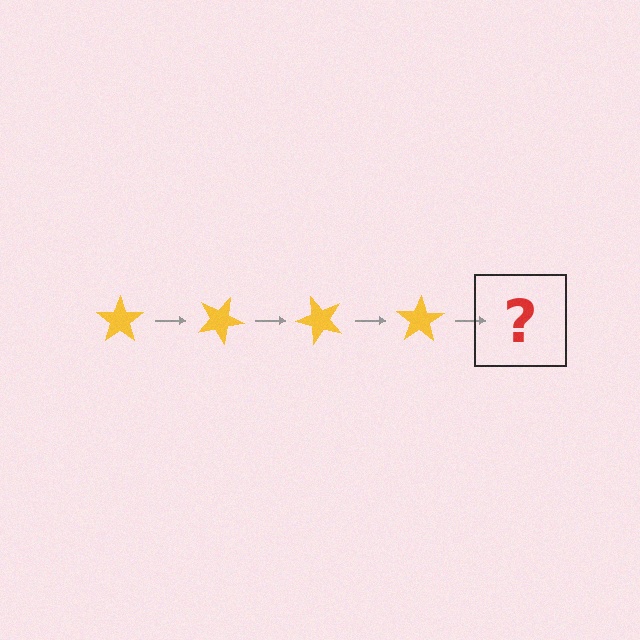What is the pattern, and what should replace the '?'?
The pattern is that the star rotates 25 degrees each step. The '?' should be a yellow star rotated 100 degrees.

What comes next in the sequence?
The next element should be a yellow star rotated 100 degrees.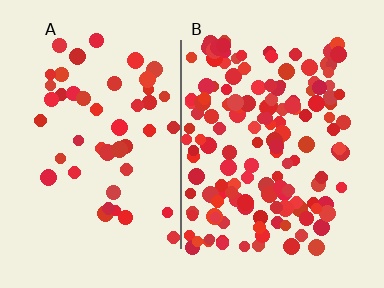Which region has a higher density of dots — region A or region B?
B (the right).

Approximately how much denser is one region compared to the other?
Approximately 3.2× — region B over region A.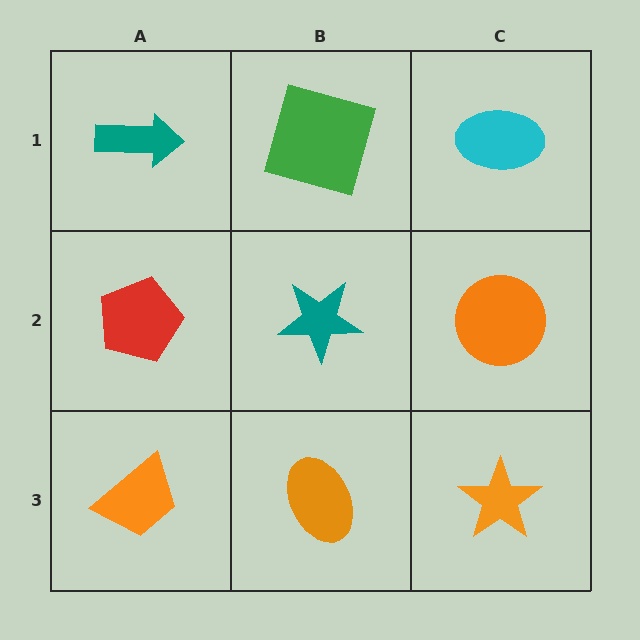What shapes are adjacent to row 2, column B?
A green square (row 1, column B), an orange ellipse (row 3, column B), a red pentagon (row 2, column A), an orange circle (row 2, column C).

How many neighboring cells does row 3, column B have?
3.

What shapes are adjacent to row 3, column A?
A red pentagon (row 2, column A), an orange ellipse (row 3, column B).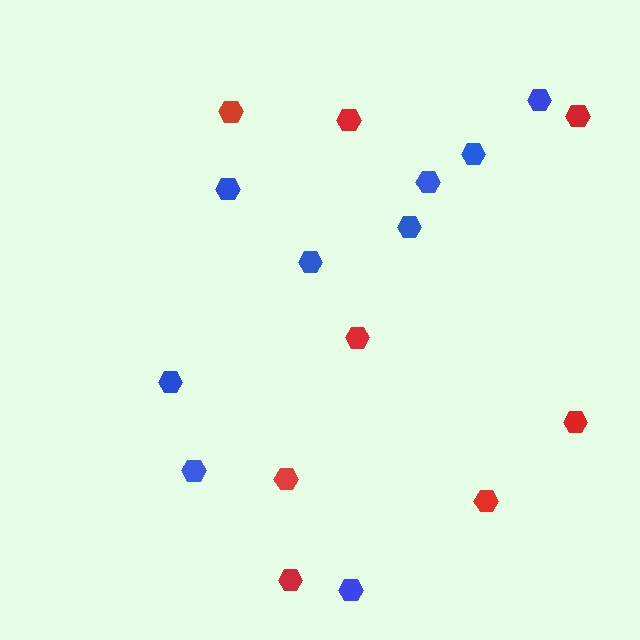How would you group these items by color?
There are 2 groups: one group of red hexagons (8) and one group of blue hexagons (9).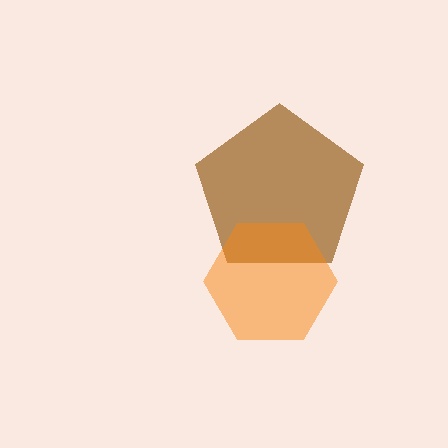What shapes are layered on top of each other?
The layered shapes are: a brown pentagon, an orange hexagon.